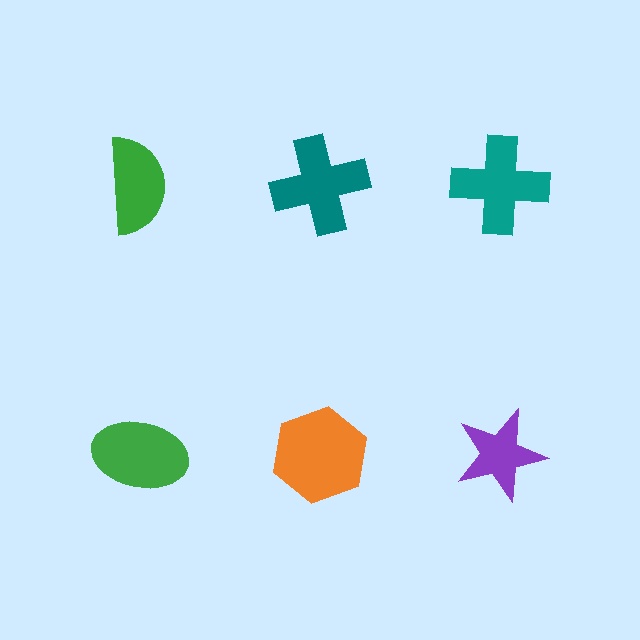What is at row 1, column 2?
A teal cross.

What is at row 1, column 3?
A teal cross.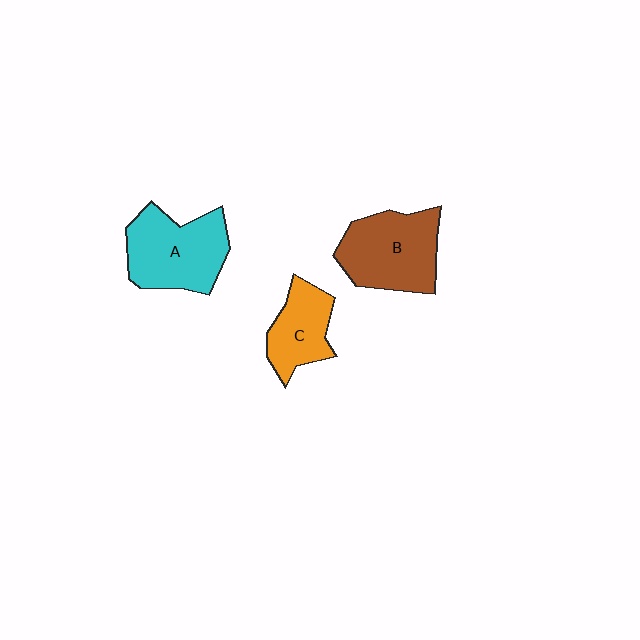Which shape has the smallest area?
Shape C (orange).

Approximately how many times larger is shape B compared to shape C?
Approximately 1.5 times.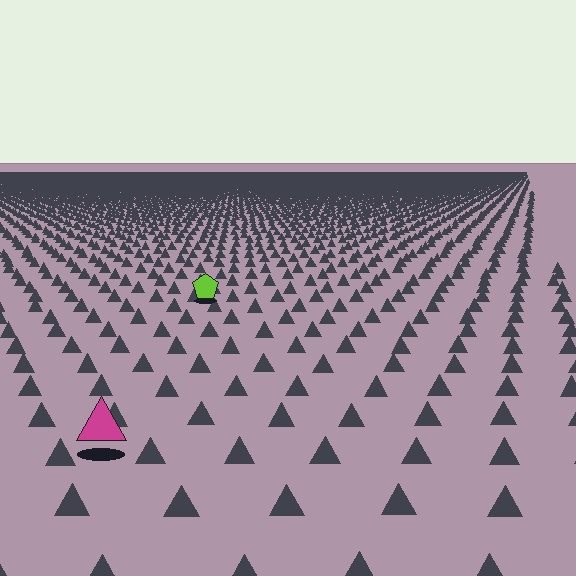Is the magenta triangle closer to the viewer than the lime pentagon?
Yes. The magenta triangle is closer — you can tell from the texture gradient: the ground texture is coarser near it.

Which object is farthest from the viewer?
The lime pentagon is farthest from the viewer. It appears smaller and the ground texture around it is denser.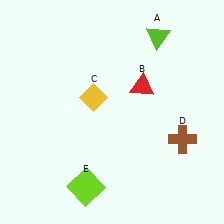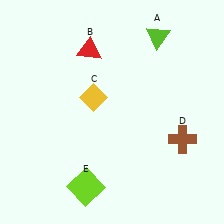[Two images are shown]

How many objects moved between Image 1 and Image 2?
1 object moved between the two images.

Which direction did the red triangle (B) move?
The red triangle (B) moved left.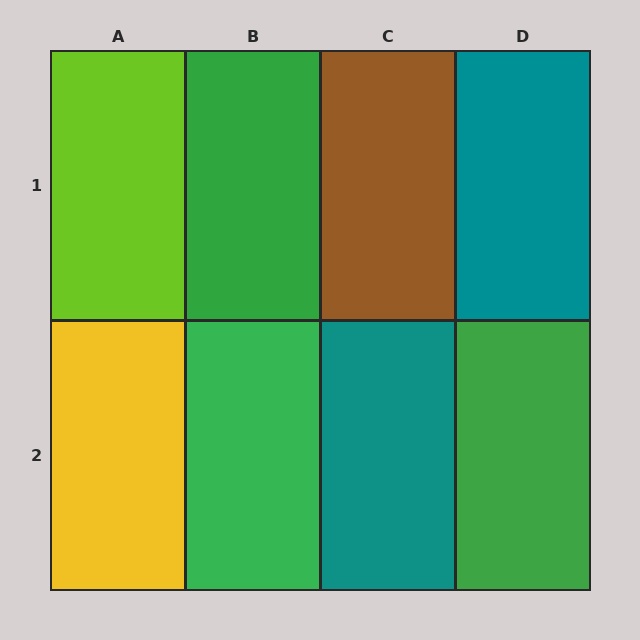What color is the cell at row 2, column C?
Teal.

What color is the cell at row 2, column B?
Green.